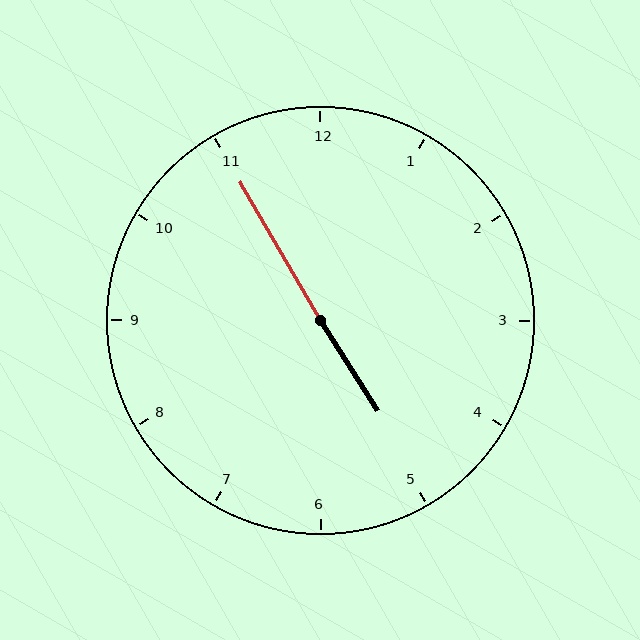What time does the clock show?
4:55.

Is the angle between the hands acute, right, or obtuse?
It is obtuse.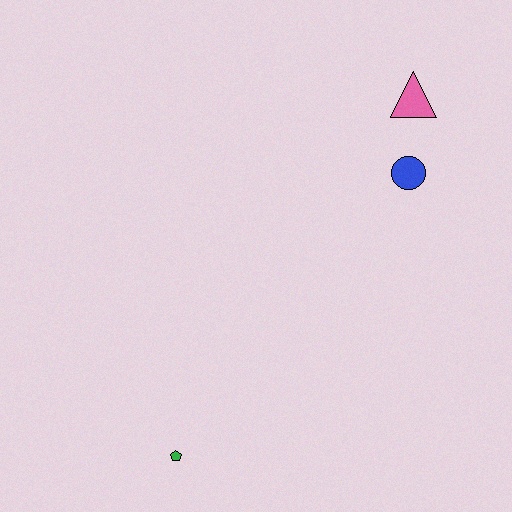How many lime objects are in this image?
There are no lime objects.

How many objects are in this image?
There are 3 objects.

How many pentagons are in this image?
There is 1 pentagon.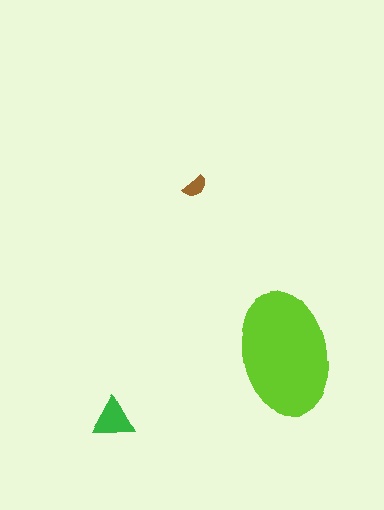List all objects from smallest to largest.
The brown semicircle, the green triangle, the lime ellipse.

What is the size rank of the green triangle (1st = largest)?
2nd.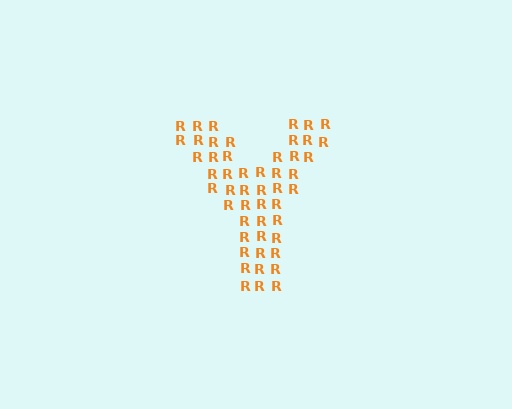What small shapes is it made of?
It is made of small letter R's.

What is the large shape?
The large shape is the letter Y.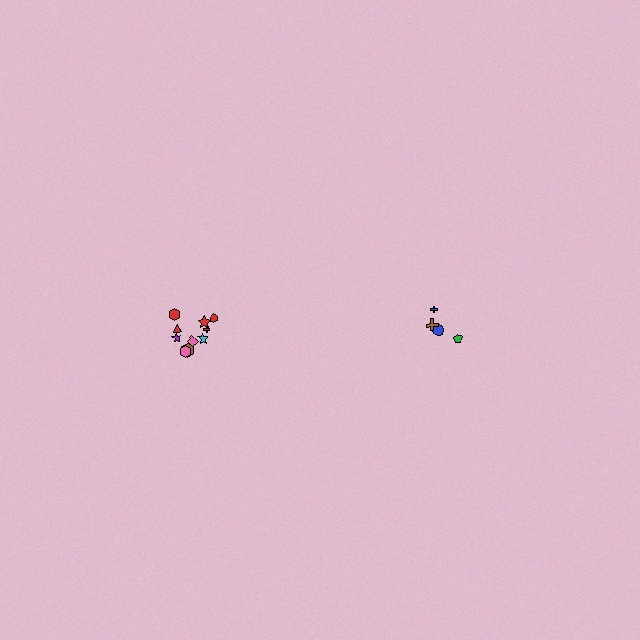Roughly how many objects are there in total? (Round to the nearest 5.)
Roughly 15 objects in total.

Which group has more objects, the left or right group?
The left group.